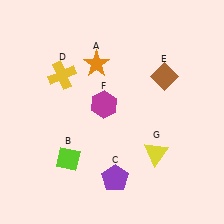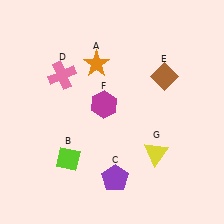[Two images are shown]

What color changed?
The cross (D) changed from yellow in Image 1 to pink in Image 2.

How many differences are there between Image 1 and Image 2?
There is 1 difference between the two images.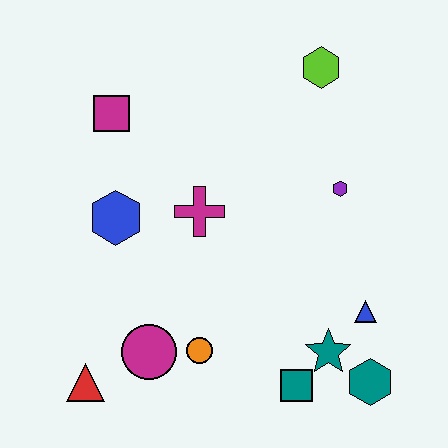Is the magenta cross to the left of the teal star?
Yes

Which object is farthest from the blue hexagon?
The teal hexagon is farthest from the blue hexagon.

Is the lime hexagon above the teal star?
Yes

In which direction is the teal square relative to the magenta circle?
The teal square is to the right of the magenta circle.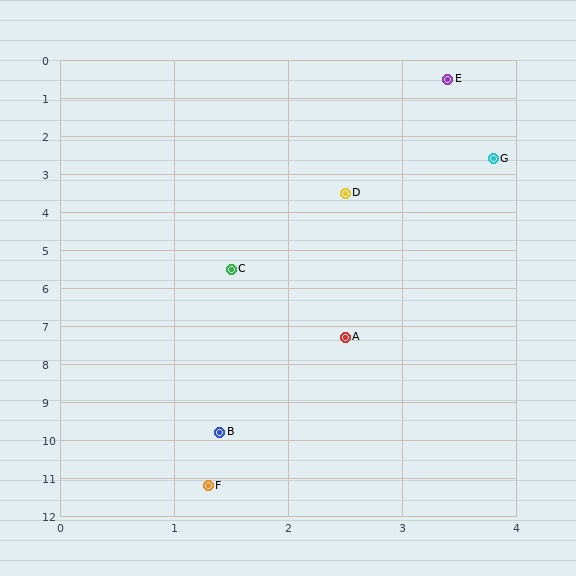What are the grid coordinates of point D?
Point D is at approximately (2.5, 3.5).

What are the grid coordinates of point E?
Point E is at approximately (3.4, 0.5).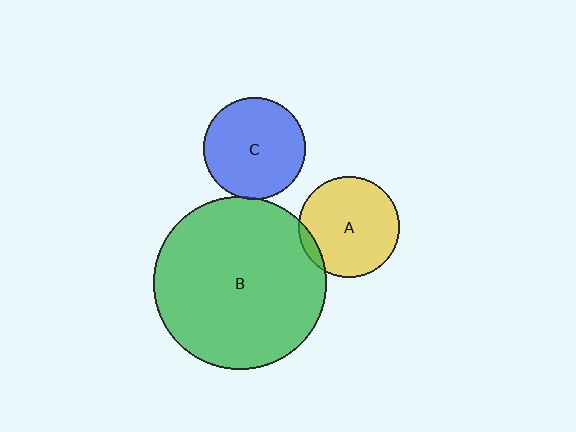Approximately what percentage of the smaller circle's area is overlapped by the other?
Approximately 10%.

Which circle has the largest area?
Circle B (green).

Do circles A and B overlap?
Yes.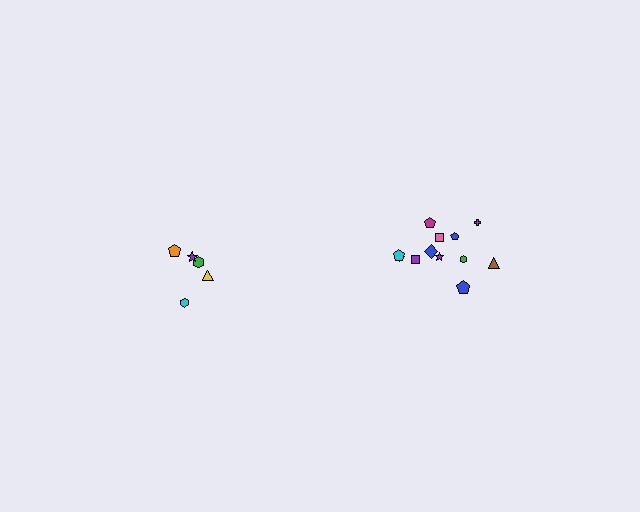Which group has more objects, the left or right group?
The right group.